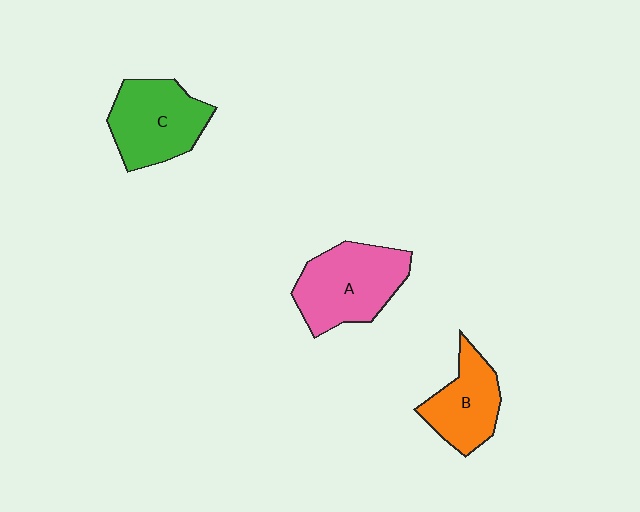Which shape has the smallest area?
Shape B (orange).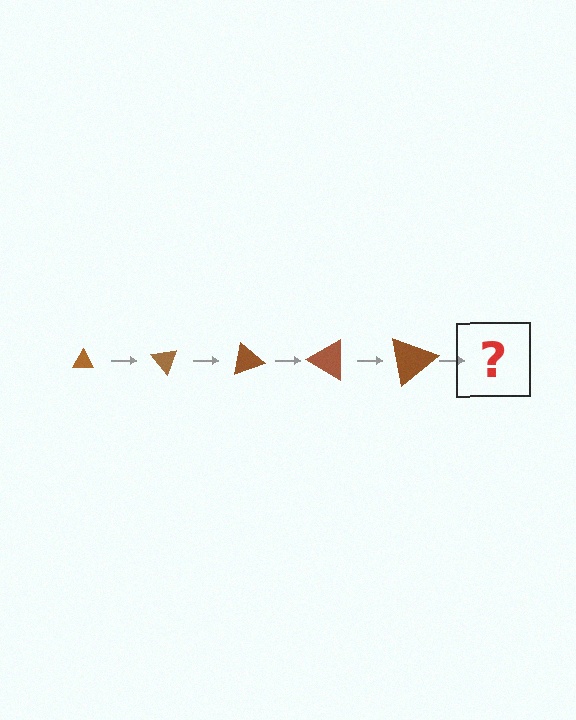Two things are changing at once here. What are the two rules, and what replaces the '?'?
The two rules are that the triangle grows larger each step and it rotates 50 degrees each step. The '?' should be a triangle, larger than the previous one and rotated 250 degrees from the start.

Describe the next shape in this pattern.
It should be a triangle, larger than the previous one and rotated 250 degrees from the start.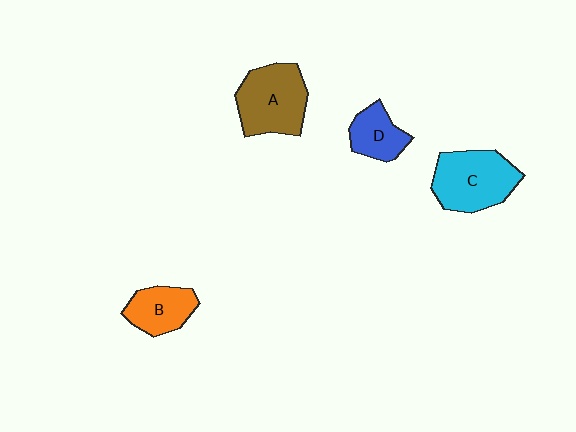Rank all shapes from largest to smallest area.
From largest to smallest: C (cyan), A (brown), B (orange), D (blue).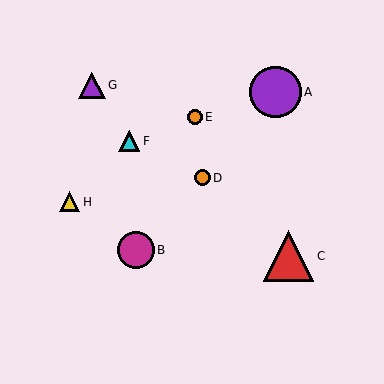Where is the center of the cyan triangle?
The center of the cyan triangle is at (129, 141).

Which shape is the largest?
The purple circle (labeled A) is the largest.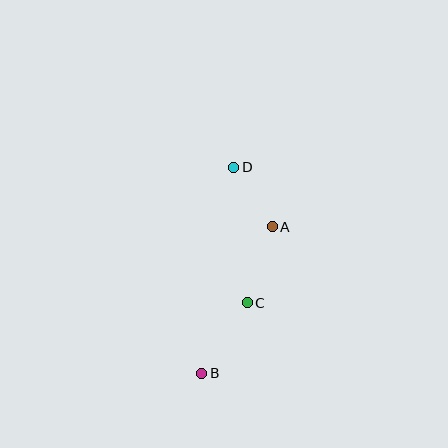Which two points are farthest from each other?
Points B and D are farthest from each other.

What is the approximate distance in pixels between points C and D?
The distance between C and D is approximately 136 pixels.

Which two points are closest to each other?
Points A and D are closest to each other.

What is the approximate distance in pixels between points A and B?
The distance between A and B is approximately 163 pixels.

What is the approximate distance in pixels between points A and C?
The distance between A and C is approximately 80 pixels.